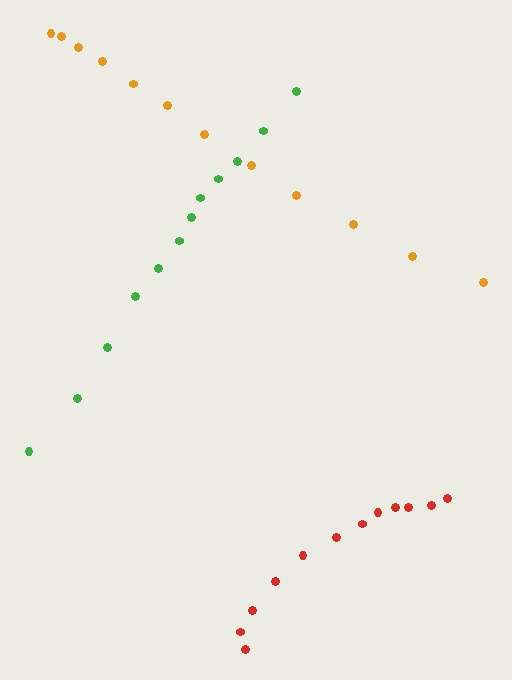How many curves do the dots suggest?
There are 3 distinct paths.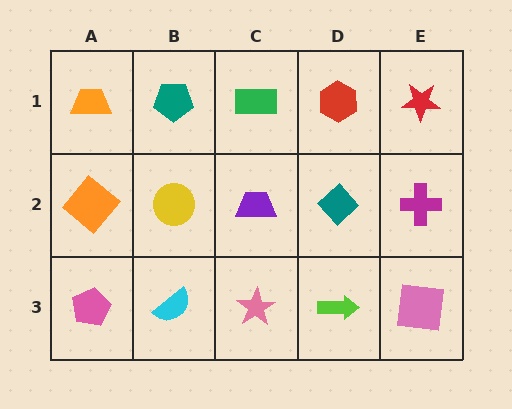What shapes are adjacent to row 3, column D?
A teal diamond (row 2, column D), a pink star (row 3, column C), a pink square (row 3, column E).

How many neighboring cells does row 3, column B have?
3.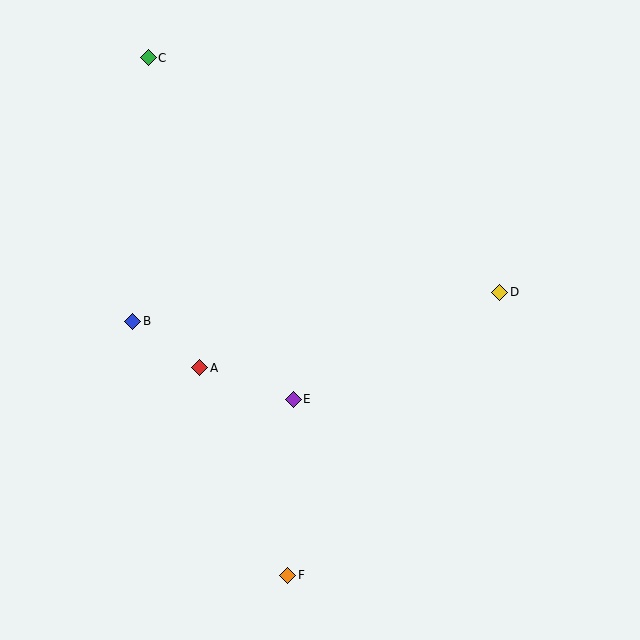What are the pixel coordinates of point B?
Point B is at (133, 321).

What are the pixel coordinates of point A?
Point A is at (200, 368).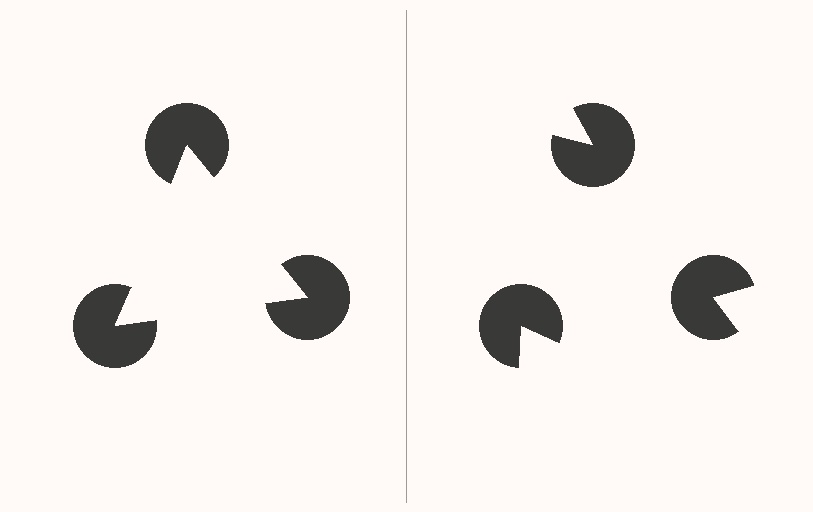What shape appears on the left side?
An illusory triangle.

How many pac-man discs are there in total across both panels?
6 — 3 on each side.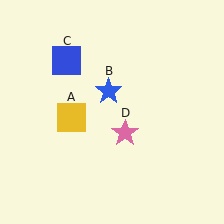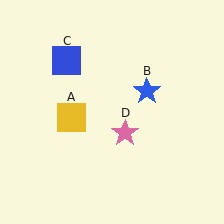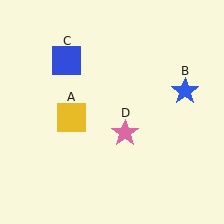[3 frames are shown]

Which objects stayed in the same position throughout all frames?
Yellow square (object A) and blue square (object C) and pink star (object D) remained stationary.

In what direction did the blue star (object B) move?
The blue star (object B) moved right.